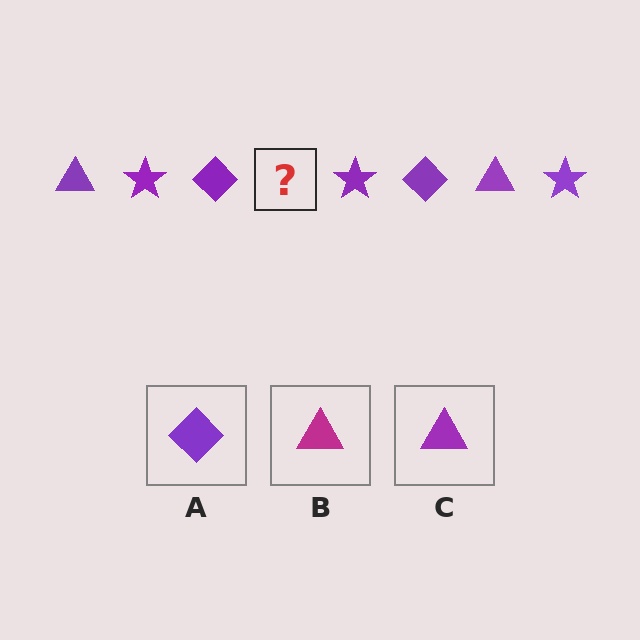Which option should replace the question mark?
Option C.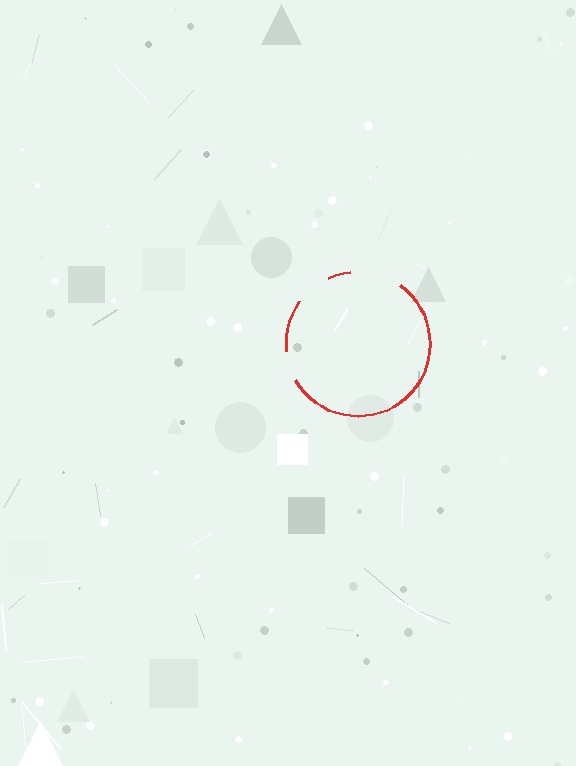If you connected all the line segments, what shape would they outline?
They would outline a circle.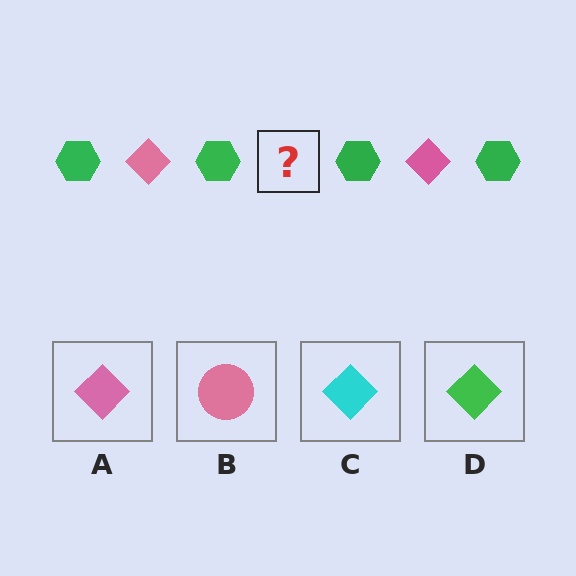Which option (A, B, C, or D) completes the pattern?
A.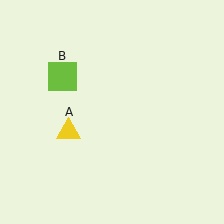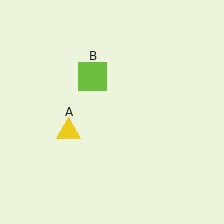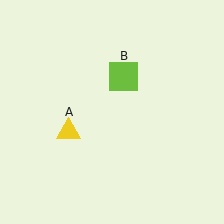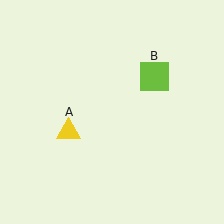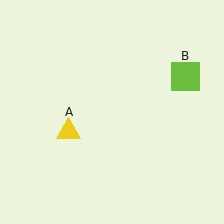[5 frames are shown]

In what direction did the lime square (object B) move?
The lime square (object B) moved right.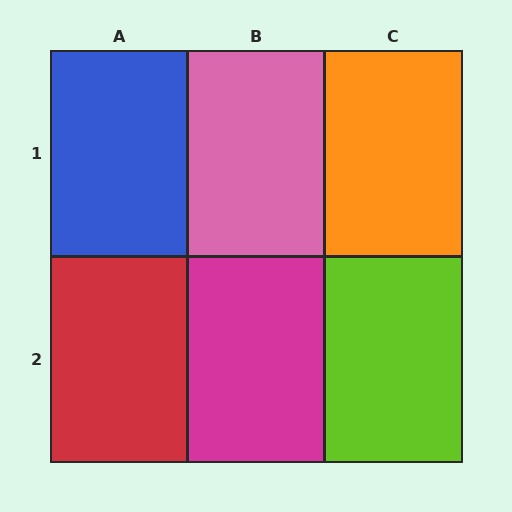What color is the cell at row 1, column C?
Orange.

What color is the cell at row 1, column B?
Pink.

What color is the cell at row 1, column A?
Blue.